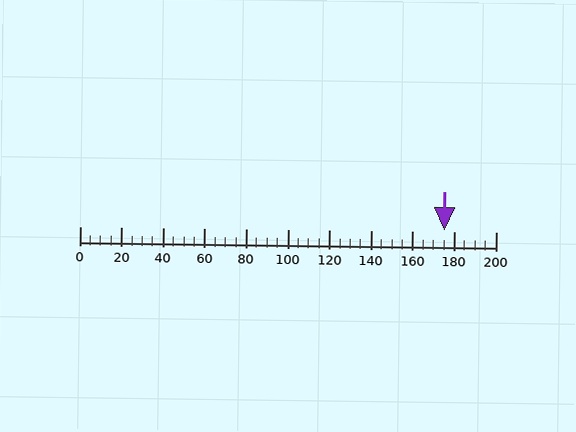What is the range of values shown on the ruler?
The ruler shows values from 0 to 200.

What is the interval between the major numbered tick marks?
The major tick marks are spaced 20 units apart.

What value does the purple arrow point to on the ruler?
The purple arrow points to approximately 175.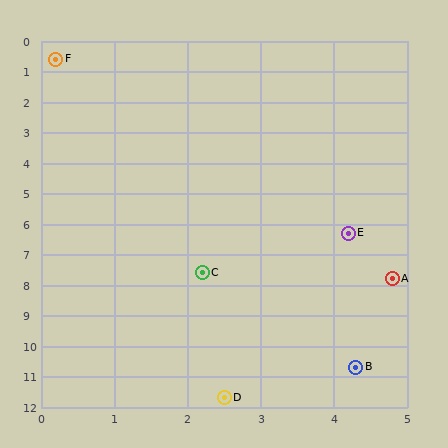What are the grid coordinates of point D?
Point D is at approximately (2.5, 11.7).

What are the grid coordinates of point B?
Point B is at approximately (4.3, 10.7).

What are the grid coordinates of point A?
Point A is at approximately (4.8, 7.8).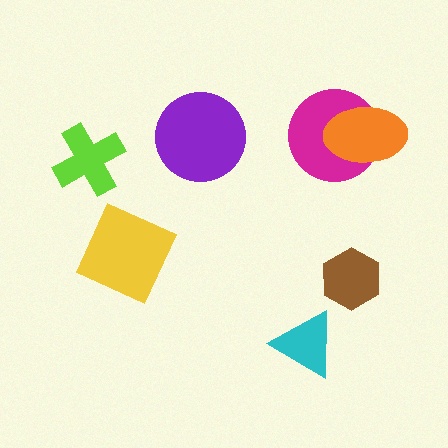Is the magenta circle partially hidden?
Yes, it is partially covered by another shape.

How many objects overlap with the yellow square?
0 objects overlap with the yellow square.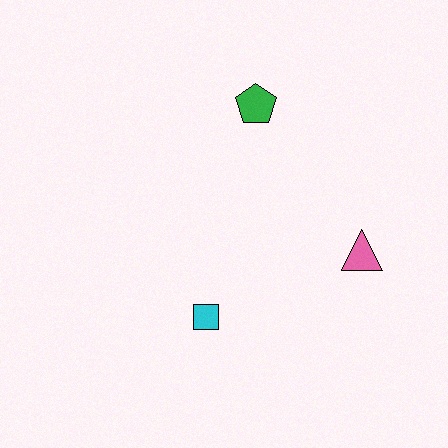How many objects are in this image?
There are 3 objects.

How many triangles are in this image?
There is 1 triangle.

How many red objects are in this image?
There are no red objects.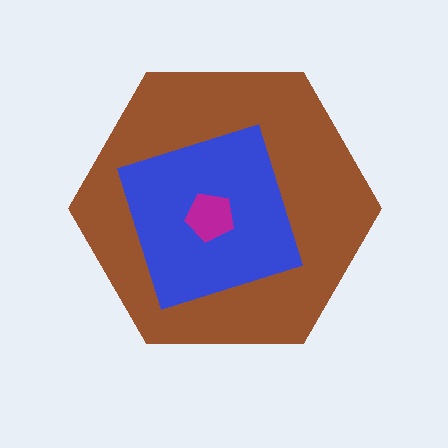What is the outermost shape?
The brown hexagon.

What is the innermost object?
The magenta pentagon.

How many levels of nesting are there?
3.